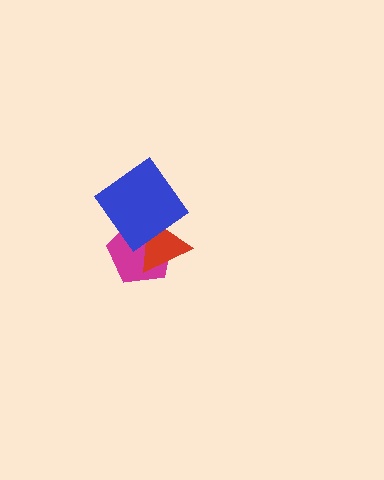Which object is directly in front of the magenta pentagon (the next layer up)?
The red triangle is directly in front of the magenta pentagon.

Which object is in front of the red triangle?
The blue diamond is in front of the red triangle.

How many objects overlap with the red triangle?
2 objects overlap with the red triangle.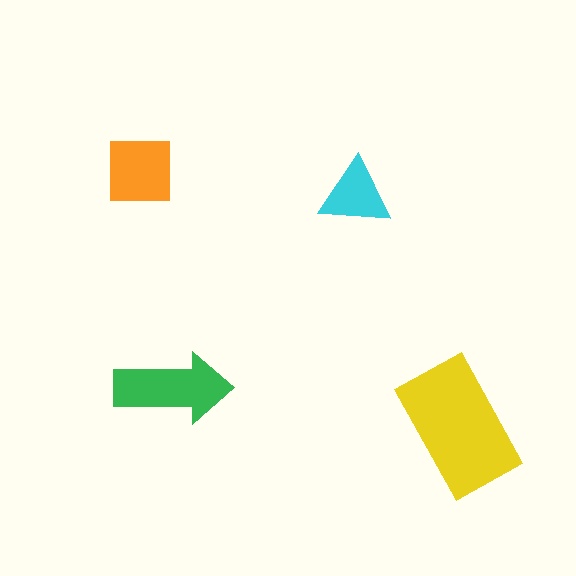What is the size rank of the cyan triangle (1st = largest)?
4th.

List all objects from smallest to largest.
The cyan triangle, the orange square, the green arrow, the yellow rectangle.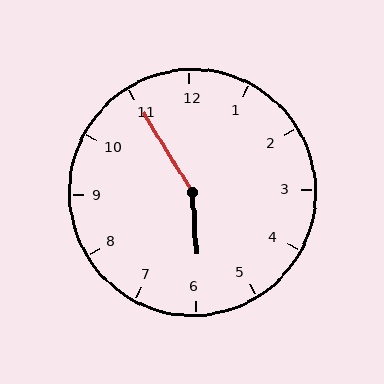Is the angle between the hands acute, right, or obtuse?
It is obtuse.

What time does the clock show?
5:55.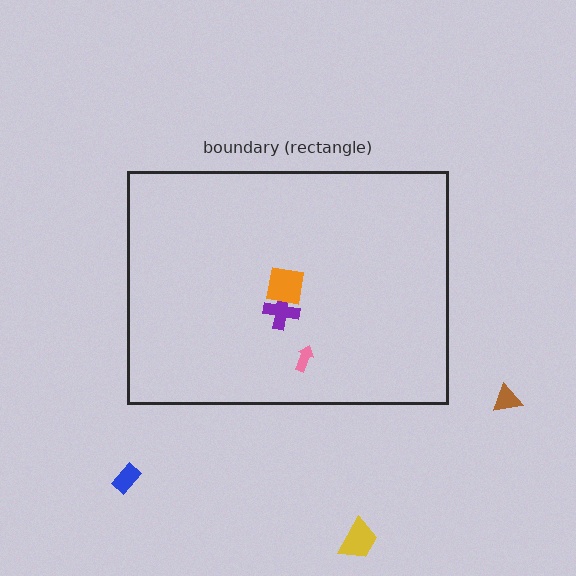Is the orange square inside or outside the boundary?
Inside.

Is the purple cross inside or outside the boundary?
Inside.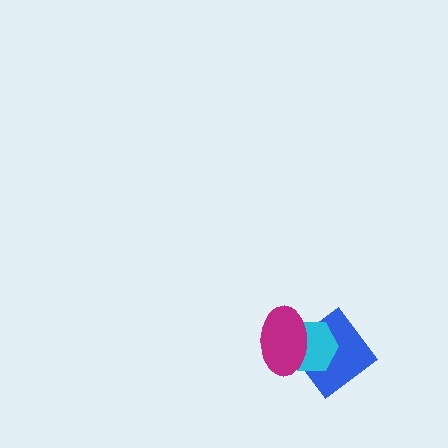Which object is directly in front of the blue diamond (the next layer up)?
The cyan hexagon is directly in front of the blue diamond.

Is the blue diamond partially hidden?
Yes, it is partially covered by another shape.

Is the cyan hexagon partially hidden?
Yes, it is partially covered by another shape.